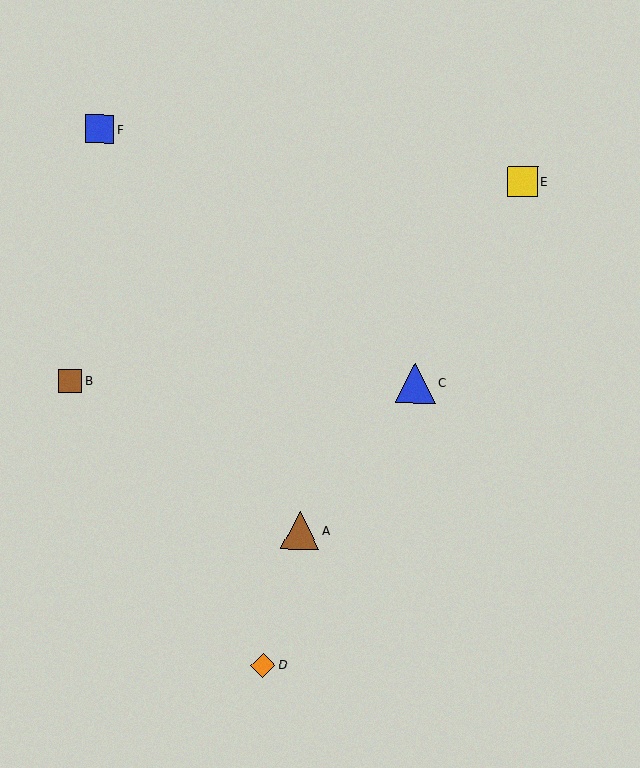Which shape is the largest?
The blue triangle (labeled C) is the largest.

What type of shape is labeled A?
Shape A is a brown triangle.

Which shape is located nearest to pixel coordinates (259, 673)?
The orange diamond (labeled D) at (263, 665) is nearest to that location.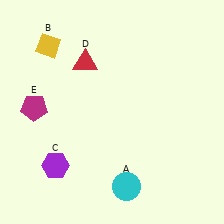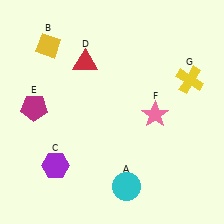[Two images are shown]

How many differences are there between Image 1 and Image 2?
There are 2 differences between the two images.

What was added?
A pink star (F), a yellow cross (G) were added in Image 2.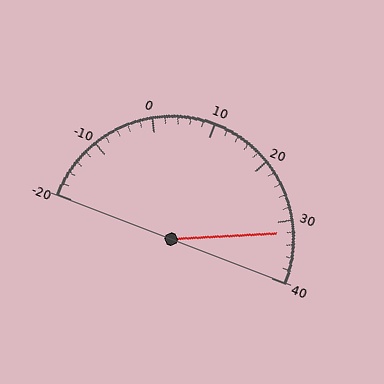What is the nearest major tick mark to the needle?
The nearest major tick mark is 30.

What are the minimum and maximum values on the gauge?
The gauge ranges from -20 to 40.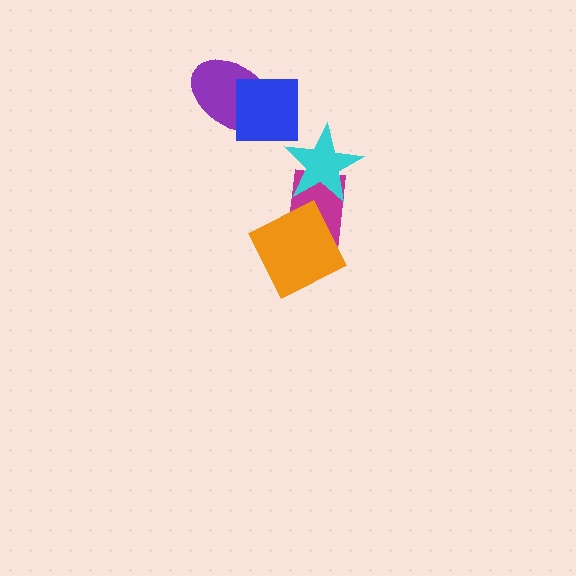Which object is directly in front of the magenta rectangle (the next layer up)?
The cyan star is directly in front of the magenta rectangle.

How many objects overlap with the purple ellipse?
1 object overlaps with the purple ellipse.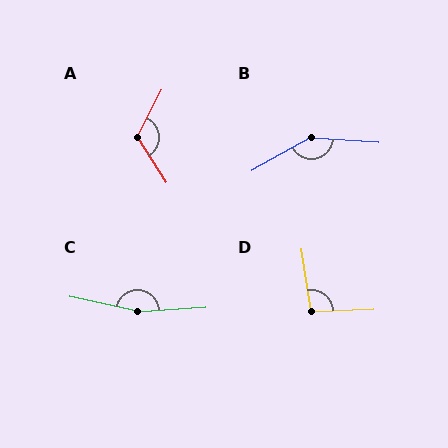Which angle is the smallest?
D, at approximately 97 degrees.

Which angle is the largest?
C, at approximately 164 degrees.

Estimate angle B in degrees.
Approximately 146 degrees.